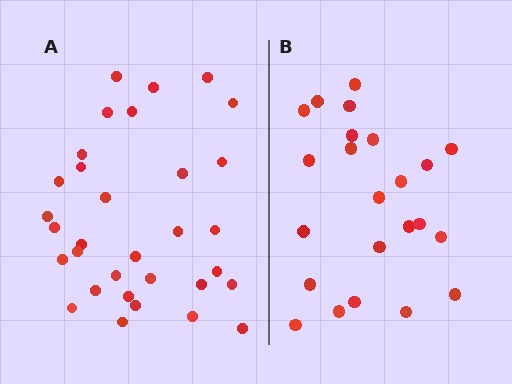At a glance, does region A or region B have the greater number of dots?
Region A (the left region) has more dots.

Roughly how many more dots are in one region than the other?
Region A has roughly 8 or so more dots than region B.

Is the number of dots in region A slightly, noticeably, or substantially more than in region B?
Region A has noticeably more, but not dramatically so. The ratio is roughly 1.4 to 1.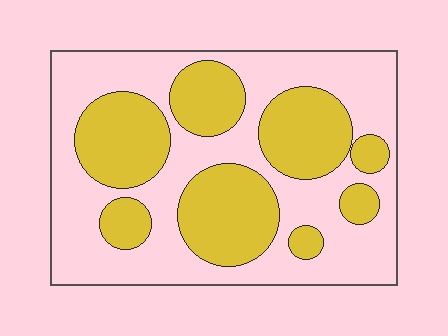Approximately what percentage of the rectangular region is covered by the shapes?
Approximately 40%.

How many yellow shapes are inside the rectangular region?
8.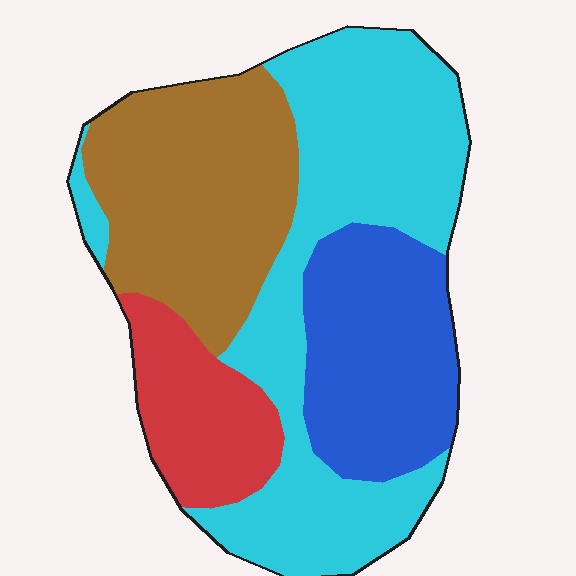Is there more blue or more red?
Blue.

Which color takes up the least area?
Red, at roughly 15%.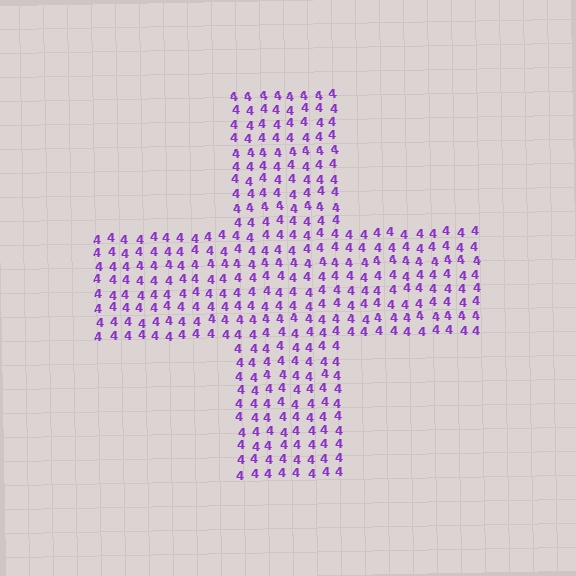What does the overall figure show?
The overall figure shows a cross.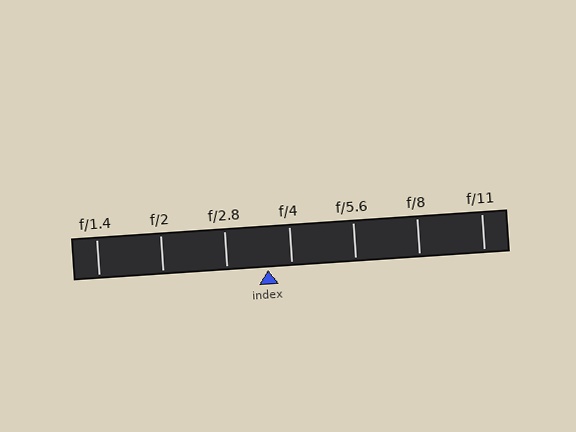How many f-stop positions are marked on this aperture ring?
There are 7 f-stop positions marked.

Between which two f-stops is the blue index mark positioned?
The index mark is between f/2.8 and f/4.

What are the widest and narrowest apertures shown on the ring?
The widest aperture shown is f/1.4 and the narrowest is f/11.